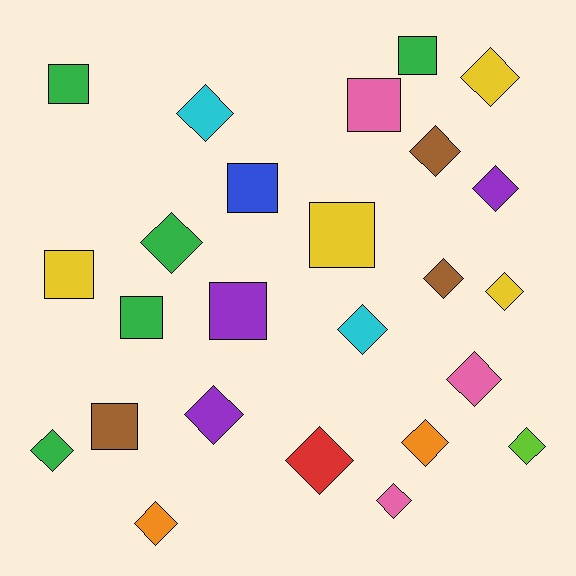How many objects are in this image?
There are 25 objects.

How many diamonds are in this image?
There are 16 diamonds.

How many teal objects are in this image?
There are no teal objects.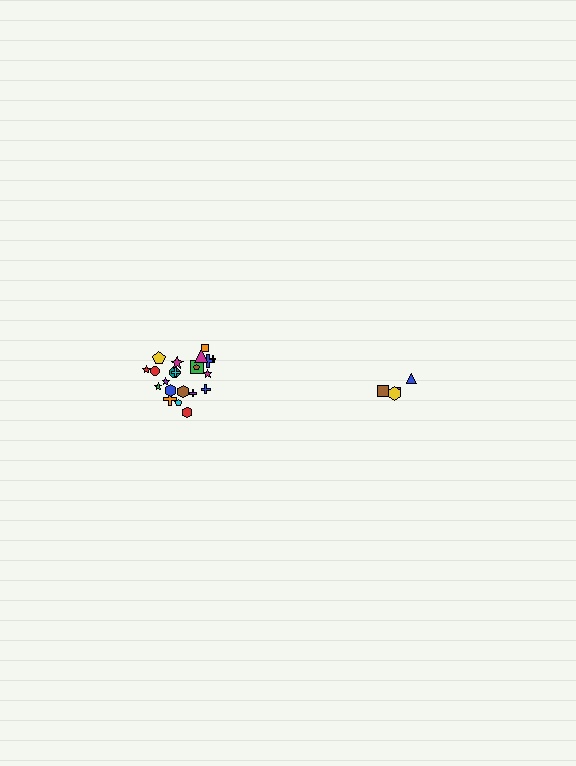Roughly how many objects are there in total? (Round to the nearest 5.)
Roughly 25 objects in total.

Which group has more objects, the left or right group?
The left group.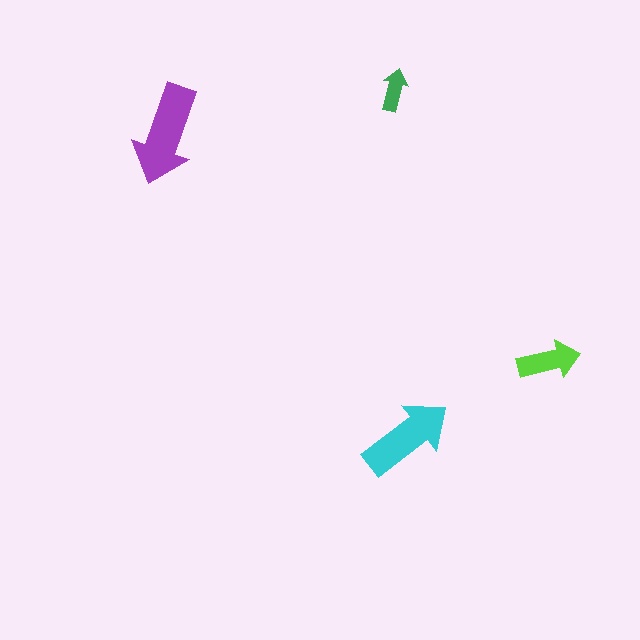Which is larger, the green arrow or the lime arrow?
The lime one.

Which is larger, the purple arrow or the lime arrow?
The purple one.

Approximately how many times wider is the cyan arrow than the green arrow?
About 2 times wider.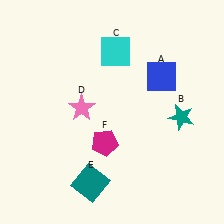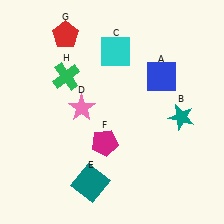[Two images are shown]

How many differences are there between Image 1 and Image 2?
There are 2 differences between the two images.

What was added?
A red pentagon (G), a green cross (H) were added in Image 2.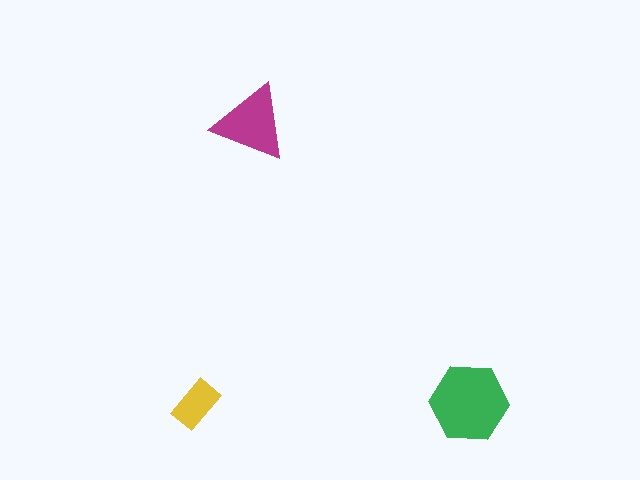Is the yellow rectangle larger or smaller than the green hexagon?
Smaller.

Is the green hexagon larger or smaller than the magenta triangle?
Larger.